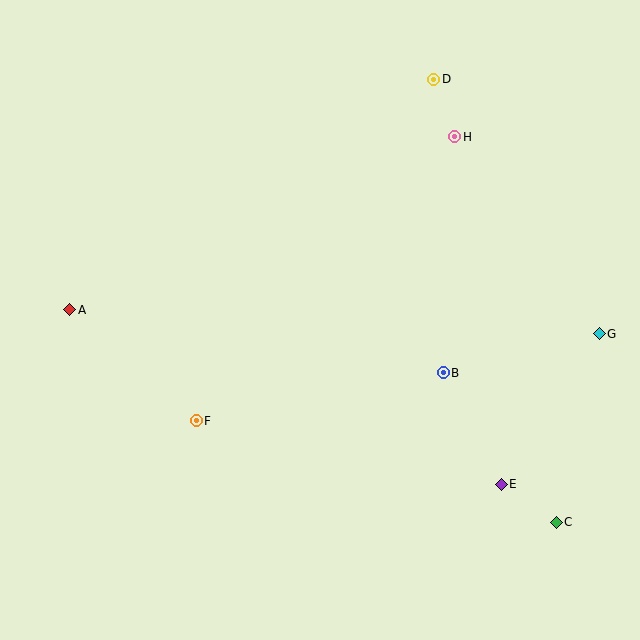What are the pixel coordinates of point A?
Point A is at (70, 310).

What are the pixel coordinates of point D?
Point D is at (434, 79).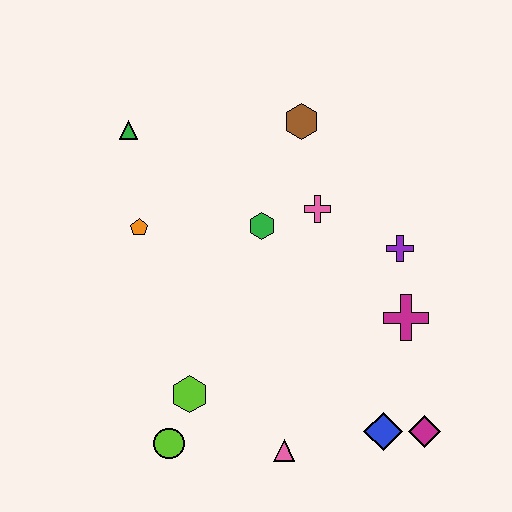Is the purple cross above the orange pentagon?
No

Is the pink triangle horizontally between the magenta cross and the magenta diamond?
No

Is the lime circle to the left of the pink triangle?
Yes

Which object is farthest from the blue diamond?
The green triangle is farthest from the blue diamond.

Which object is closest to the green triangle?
The orange pentagon is closest to the green triangle.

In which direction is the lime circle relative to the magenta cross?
The lime circle is to the left of the magenta cross.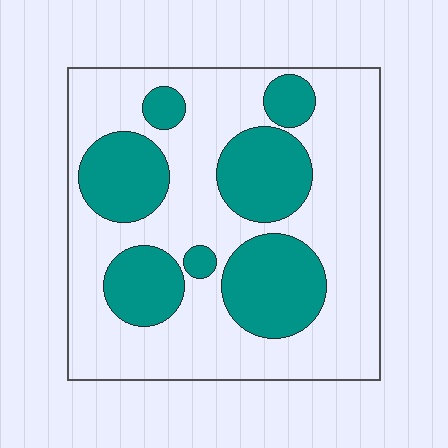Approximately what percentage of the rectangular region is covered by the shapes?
Approximately 35%.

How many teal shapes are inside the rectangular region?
7.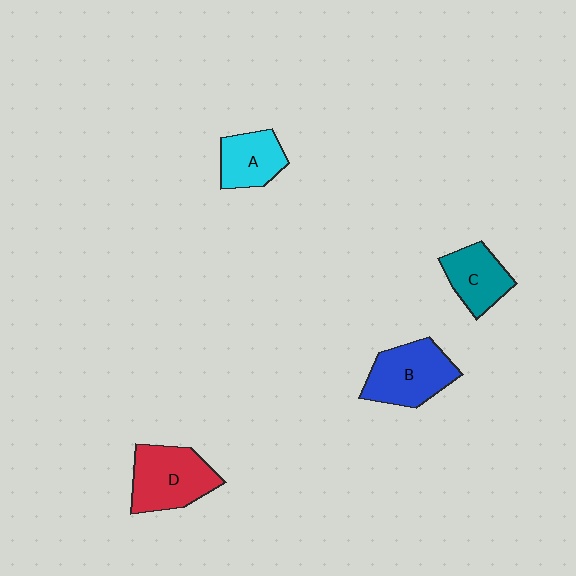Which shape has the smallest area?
Shape A (cyan).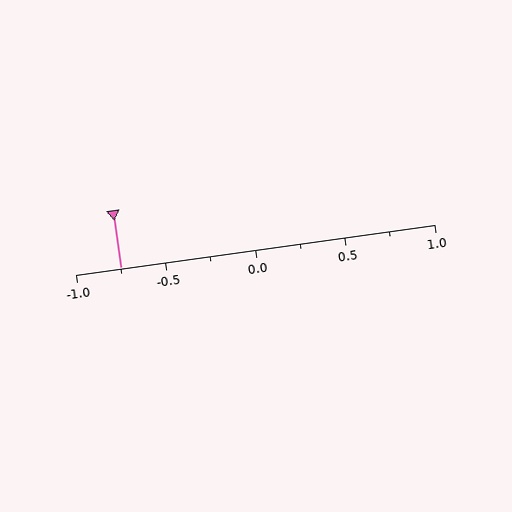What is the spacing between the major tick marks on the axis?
The major ticks are spaced 0.5 apart.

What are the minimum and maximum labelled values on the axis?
The axis runs from -1.0 to 1.0.